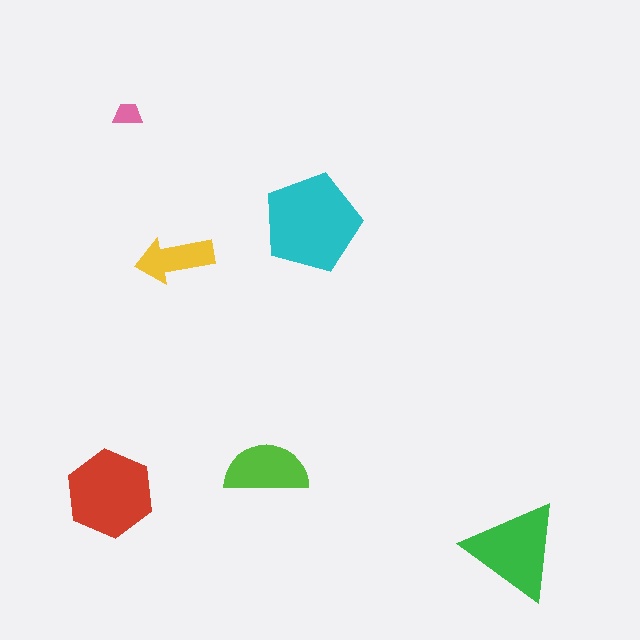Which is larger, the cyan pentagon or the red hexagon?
The cyan pentagon.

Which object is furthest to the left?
The red hexagon is leftmost.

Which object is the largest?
The cyan pentagon.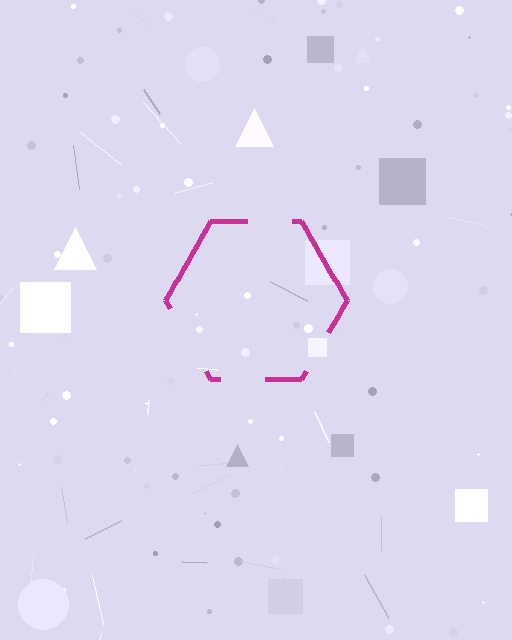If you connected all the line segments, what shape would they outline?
They would outline a hexagon.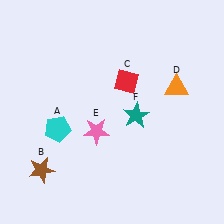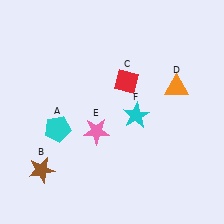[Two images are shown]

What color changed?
The star (F) changed from teal in Image 1 to cyan in Image 2.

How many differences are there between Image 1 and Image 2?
There is 1 difference between the two images.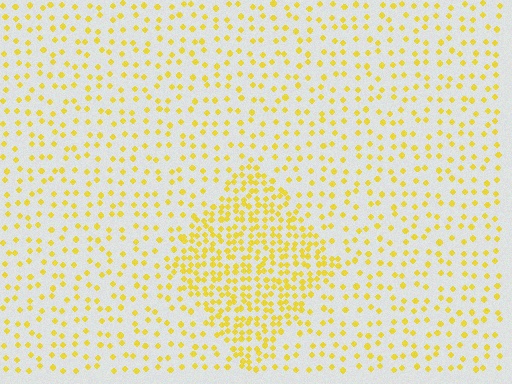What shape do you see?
I see a diamond.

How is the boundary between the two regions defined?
The boundary is defined by a change in element density (approximately 2.5x ratio). All elements are the same color, size, and shape.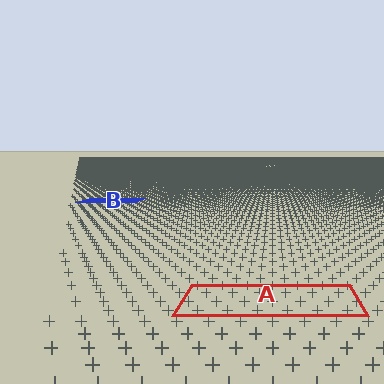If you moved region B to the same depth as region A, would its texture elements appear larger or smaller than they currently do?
They would appear larger. At a closer depth, the same texture elements are projected at a bigger on-screen size.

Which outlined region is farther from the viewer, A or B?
Region B is farther from the viewer — the texture elements inside it appear smaller and more densely packed.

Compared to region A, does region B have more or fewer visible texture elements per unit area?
Region B has more texture elements per unit area — they are packed more densely because it is farther away.